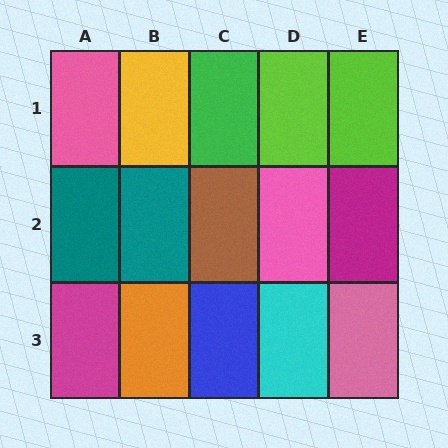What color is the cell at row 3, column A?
Magenta.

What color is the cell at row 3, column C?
Blue.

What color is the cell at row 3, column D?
Cyan.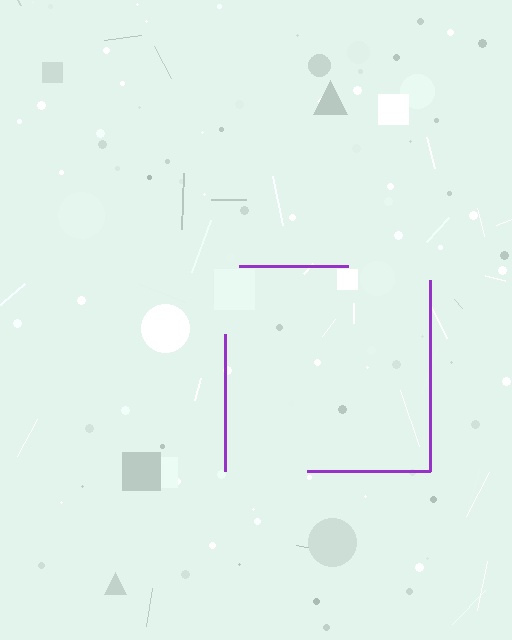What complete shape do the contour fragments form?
The contour fragments form a square.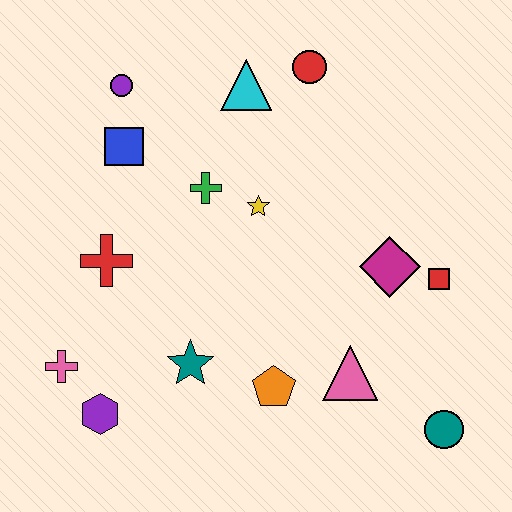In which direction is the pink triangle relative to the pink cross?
The pink triangle is to the right of the pink cross.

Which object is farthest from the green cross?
The teal circle is farthest from the green cross.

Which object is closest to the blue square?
The purple circle is closest to the blue square.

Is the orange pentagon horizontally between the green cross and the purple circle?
No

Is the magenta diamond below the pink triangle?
No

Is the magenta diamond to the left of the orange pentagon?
No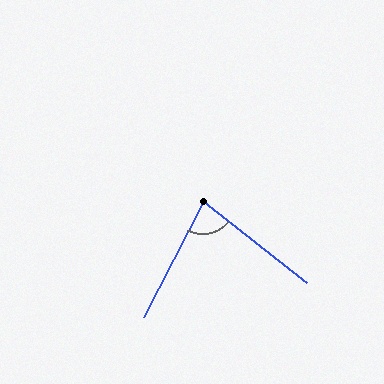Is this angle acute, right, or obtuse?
It is acute.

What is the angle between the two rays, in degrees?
Approximately 79 degrees.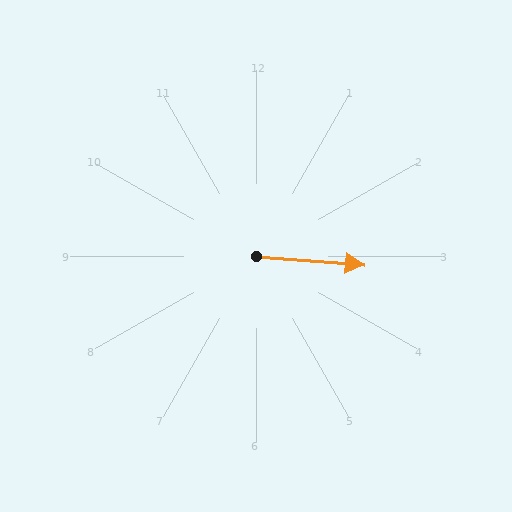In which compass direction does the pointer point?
East.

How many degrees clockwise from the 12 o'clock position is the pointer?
Approximately 94 degrees.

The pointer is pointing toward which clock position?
Roughly 3 o'clock.